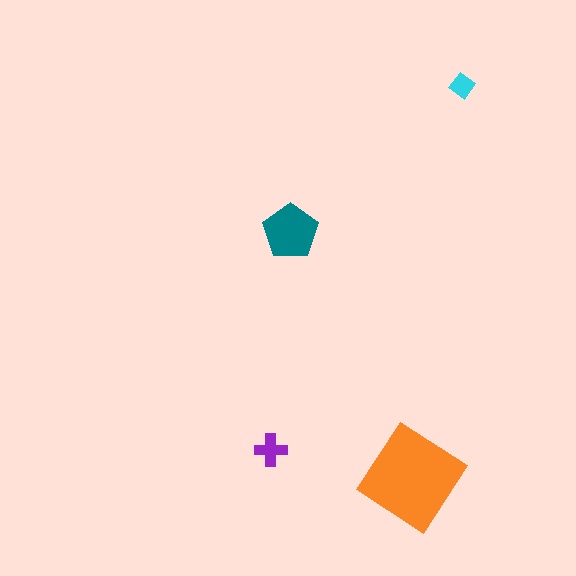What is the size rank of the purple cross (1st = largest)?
3rd.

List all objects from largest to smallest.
The orange diamond, the teal pentagon, the purple cross, the cyan diamond.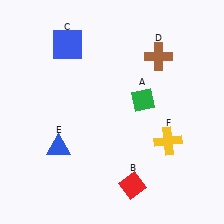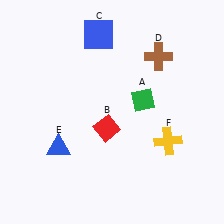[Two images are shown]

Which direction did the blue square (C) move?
The blue square (C) moved right.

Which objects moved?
The objects that moved are: the red diamond (B), the blue square (C).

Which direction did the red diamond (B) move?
The red diamond (B) moved up.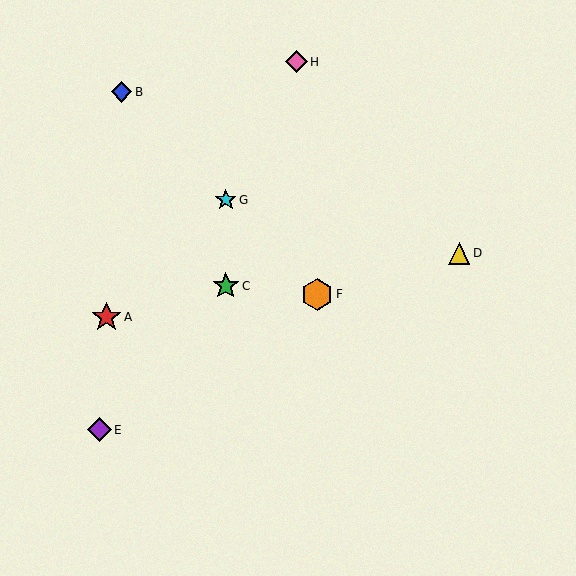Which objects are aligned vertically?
Objects C, G are aligned vertically.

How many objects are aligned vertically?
2 objects (C, G) are aligned vertically.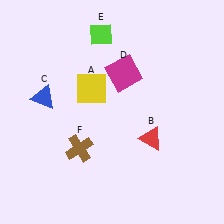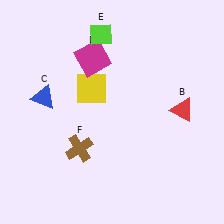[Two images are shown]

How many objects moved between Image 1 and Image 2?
2 objects moved between the two images.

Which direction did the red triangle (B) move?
The red triangle (B) moved right.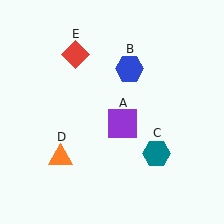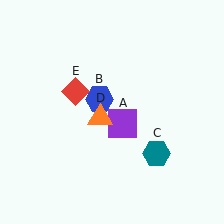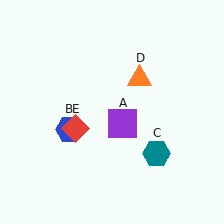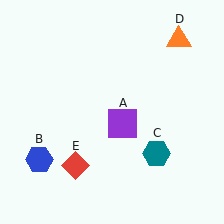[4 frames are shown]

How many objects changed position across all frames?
3 objects changed position: blue hexagon (object B), orange triangle (object D), red diamond (object E).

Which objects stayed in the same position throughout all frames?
Purple square (object A) and teal hexagon (object C) remained stationary.